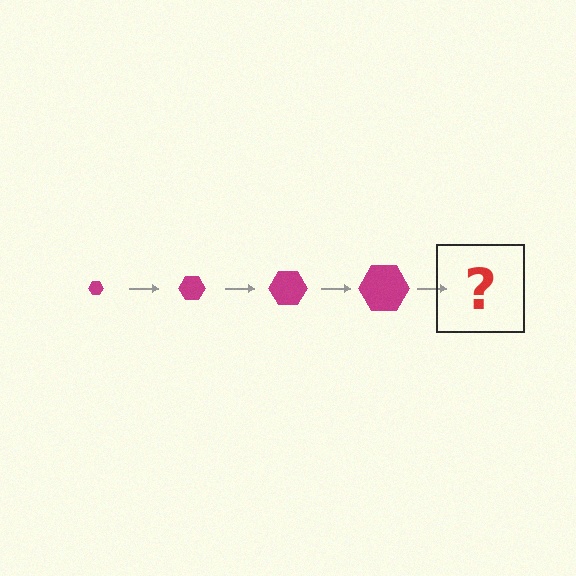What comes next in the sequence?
The next element should be a magenta hexagon, larger than the previous one.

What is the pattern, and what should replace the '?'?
The pattern is that the hexagon gets progressively larger each step. The '?' should be a magenta hexagon, larger than the previous one.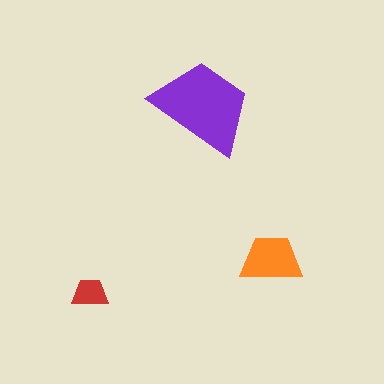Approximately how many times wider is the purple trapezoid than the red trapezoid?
About 3 times wider.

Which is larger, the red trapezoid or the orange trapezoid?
The orange one.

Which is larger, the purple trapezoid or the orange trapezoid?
The purple one.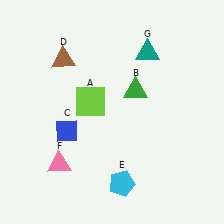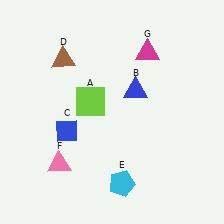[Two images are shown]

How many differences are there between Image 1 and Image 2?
There are 2 differences between the two images.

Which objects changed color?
B changed from green to blue. G changed from teal to magenta.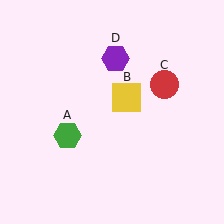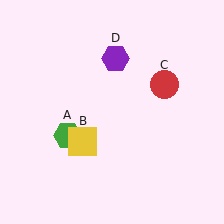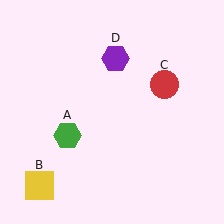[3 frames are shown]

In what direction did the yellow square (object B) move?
The yellow square (object B) moved down and to the left.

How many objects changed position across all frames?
1 object changed position: yellow square (object B).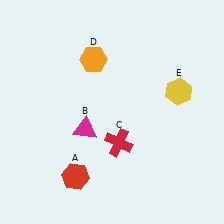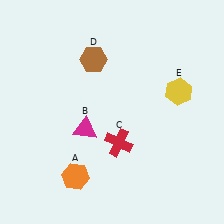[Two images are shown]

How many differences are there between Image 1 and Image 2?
There are 2 differences between the two images.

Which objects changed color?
A changed from red to orange. D changed from orange to brown.